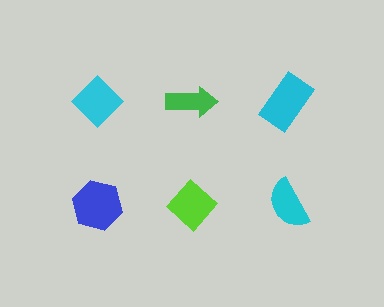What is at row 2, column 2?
A lime diamond.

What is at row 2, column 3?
A cyan semicircle.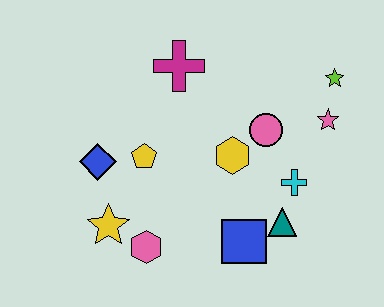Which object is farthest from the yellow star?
The lime star is farthest from the yellow star.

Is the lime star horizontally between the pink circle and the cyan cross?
No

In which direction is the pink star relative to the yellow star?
The pink star is to the right of the yellow star.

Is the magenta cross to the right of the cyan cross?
No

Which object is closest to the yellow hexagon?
The pink circle is closest to the yellow hexagon.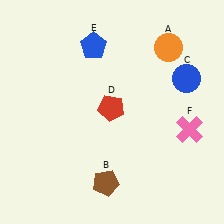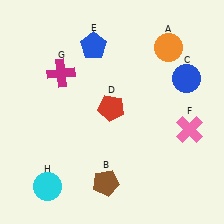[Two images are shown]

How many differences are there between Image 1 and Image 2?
There are 2 differences between the two images.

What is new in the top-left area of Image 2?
A magenta cross (G) was added in the top-left area of Image 2.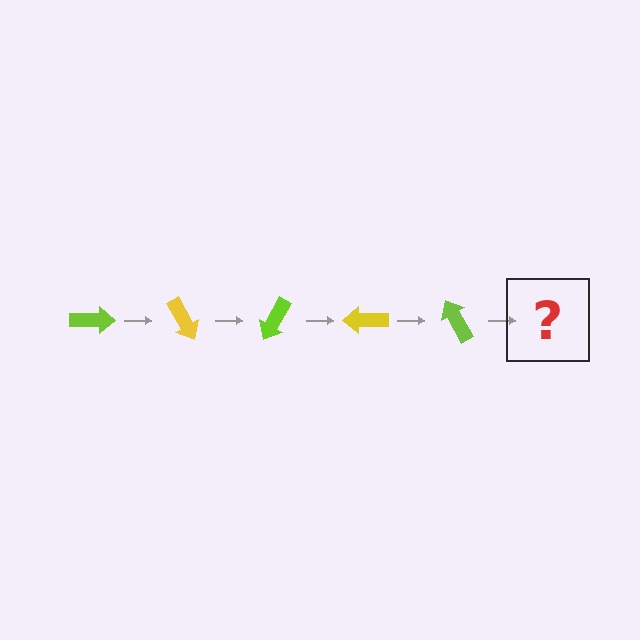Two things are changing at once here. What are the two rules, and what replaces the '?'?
The two rules are that it rotates 60 degrees each step and the color cycles through lime and yellow. The '?' should be a yellow arrow, rotated 300 degrees from the start.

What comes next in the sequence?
The next element should be a yellow arrow, rotated 300 degrees from the start.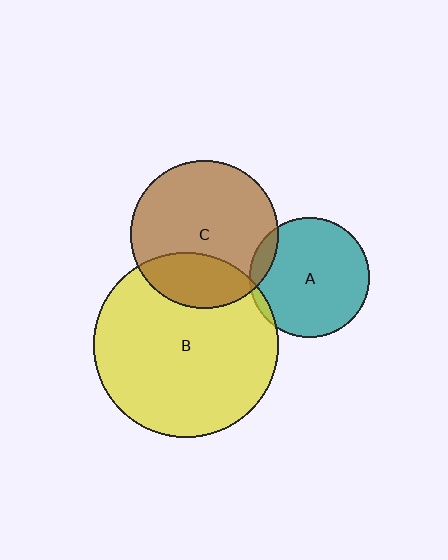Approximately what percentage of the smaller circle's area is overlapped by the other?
Approximately 25%.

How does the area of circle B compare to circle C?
Approximately 1.6 times.